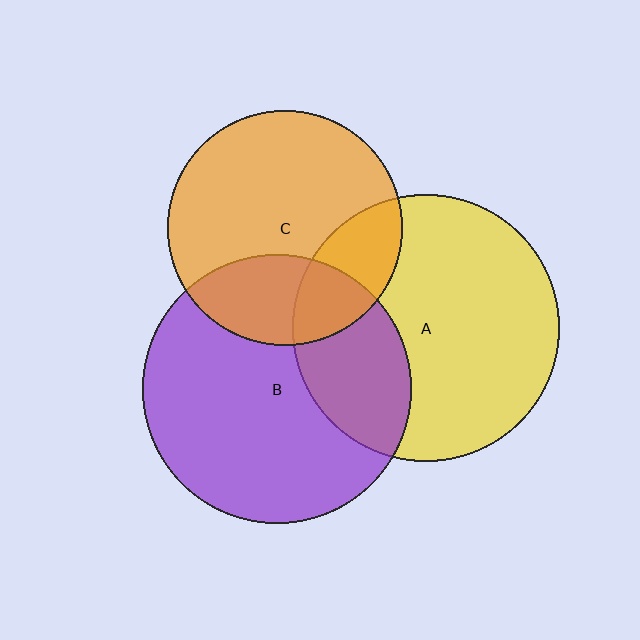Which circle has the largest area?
Circle B (purple).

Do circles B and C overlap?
Yes.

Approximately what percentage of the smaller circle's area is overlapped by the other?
Approximately 30%.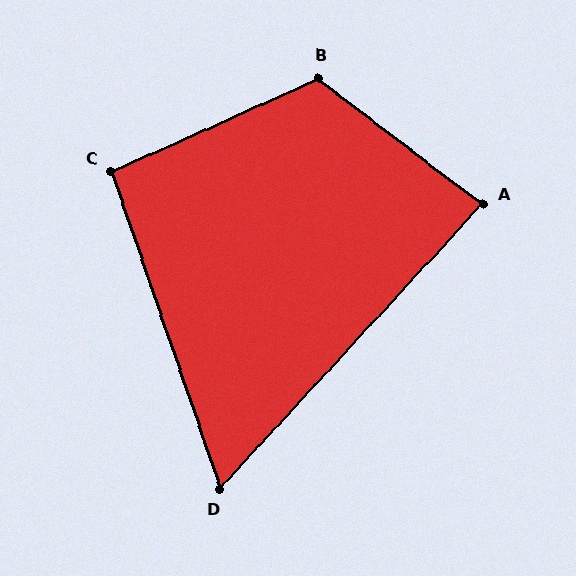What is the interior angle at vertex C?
Approximately 95 degrees (obtuse).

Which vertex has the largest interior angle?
B, at approximately 118 degrees.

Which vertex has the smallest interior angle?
D, at approximately 62 degrees.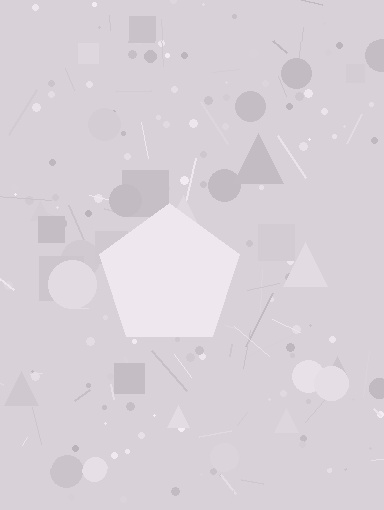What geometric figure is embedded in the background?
A pentagon is embedded in the background.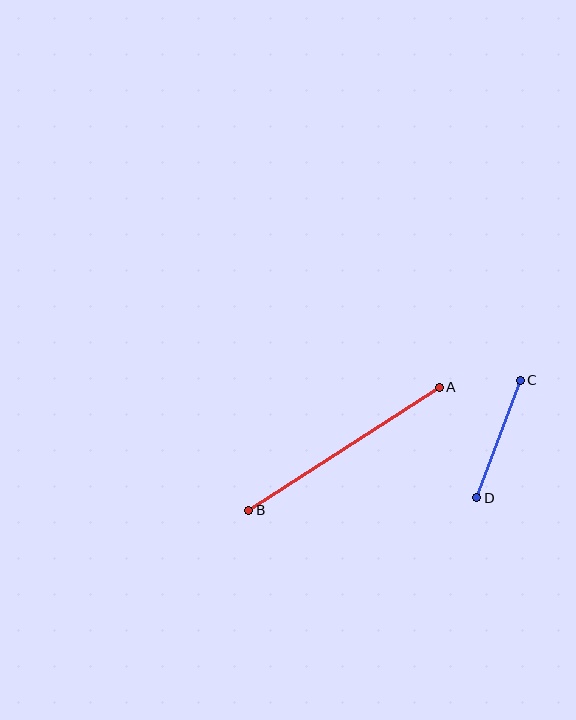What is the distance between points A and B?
The distance is approximately 227 pixels.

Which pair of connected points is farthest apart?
Points A and B are farthest apart.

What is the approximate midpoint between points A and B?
The midpoint is at approximately (344, 449) pixels.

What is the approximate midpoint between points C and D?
The midpoint is at approximately (499, 439) pixels.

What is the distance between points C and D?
The distance is approximately 125 pixels.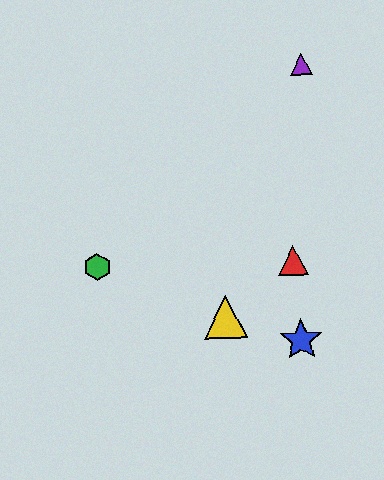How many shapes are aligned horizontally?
2 shapes (the red triangle, the green hexagon) are aligned horizontally.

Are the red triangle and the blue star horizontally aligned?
No, the red triangle is at y≈261 and the blue star is at y≈340.